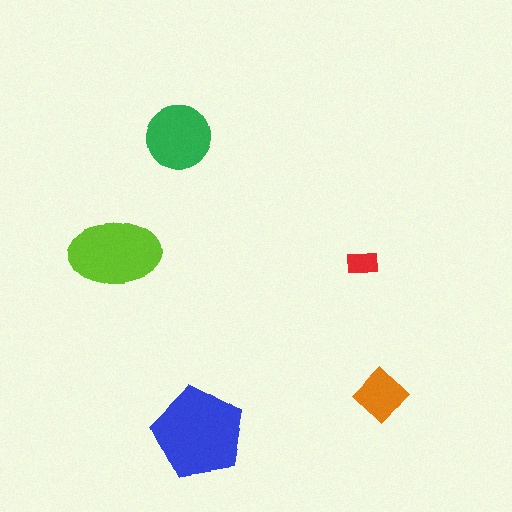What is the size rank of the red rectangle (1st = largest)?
5th.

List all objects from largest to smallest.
The blue pentagon, the lime ellipse, the green circle, the orange diamond, the red rectangle.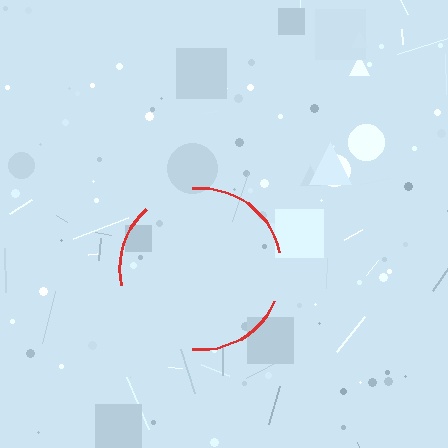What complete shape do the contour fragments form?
The contour fragments form a circle.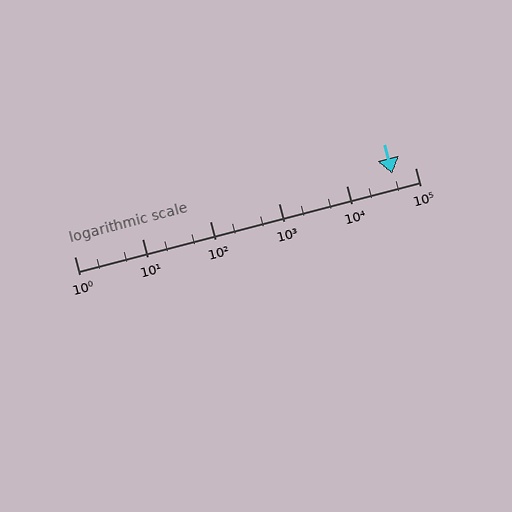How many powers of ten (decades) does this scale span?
The scale spans 5 decades, from 1 to 100000.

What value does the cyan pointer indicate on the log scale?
The pointer indicates approximately 47000.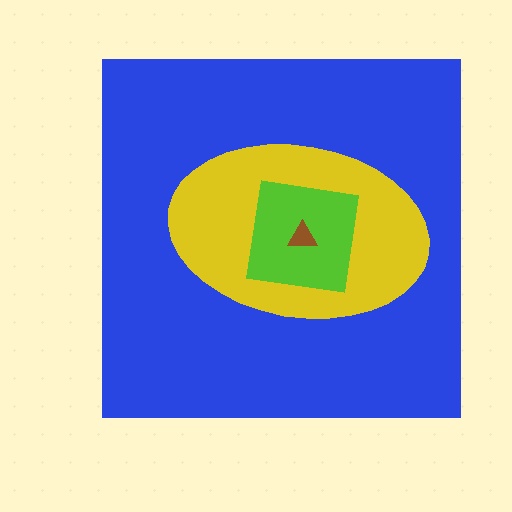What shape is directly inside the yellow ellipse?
The lime square.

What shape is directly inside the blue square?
The yellow ellipse.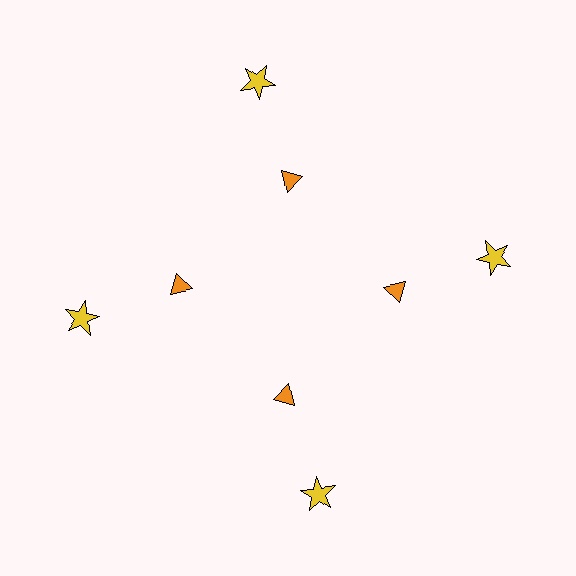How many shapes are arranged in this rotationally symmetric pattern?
There are 8 shapes, arranged in 4 groups of 2.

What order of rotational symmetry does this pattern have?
This pattern has 4-fold rotational symmetry.